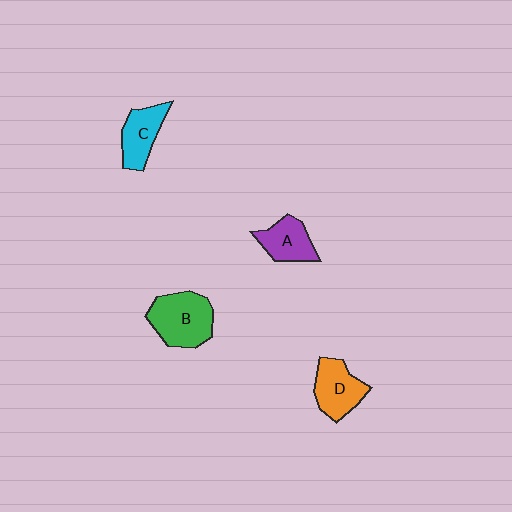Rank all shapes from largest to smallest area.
From largest to smallest: B (green), D (orange), C (cyan), A (purple).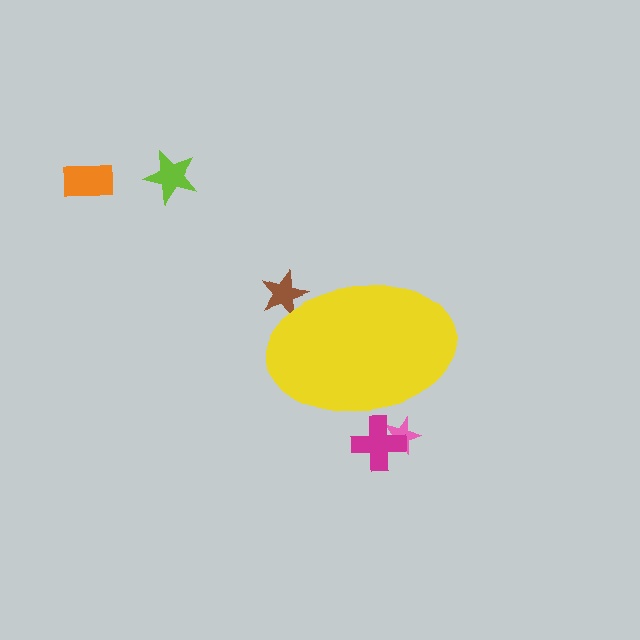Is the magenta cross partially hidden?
Yes, the magenta cross is partially hidden behind the yellow ellipse.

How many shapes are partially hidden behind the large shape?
3 shapes are partially hidden.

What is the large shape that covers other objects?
A yellow ellipse.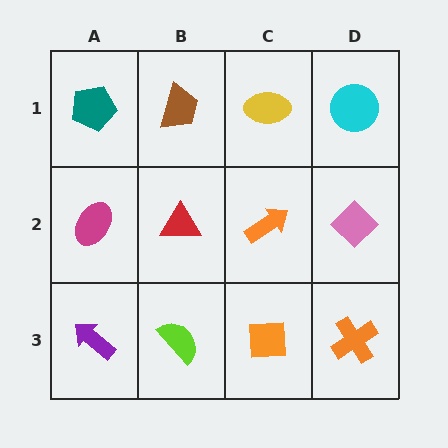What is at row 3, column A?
A purple arrow.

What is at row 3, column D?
An orange cross.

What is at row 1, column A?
A teal pentagon.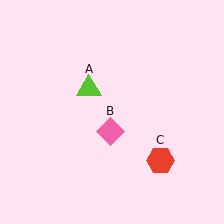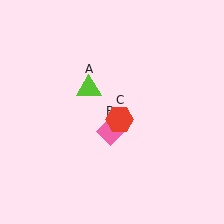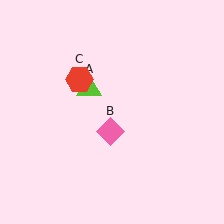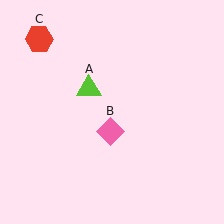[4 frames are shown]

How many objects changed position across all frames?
1 object changed position: red hexagon (object C).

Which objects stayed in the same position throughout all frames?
Lime triangle (object A) and pink diamond (object B) remained stationary.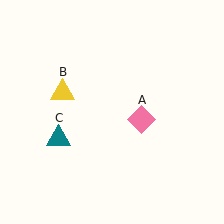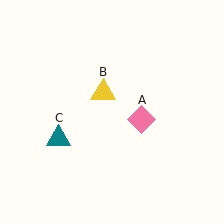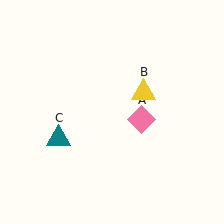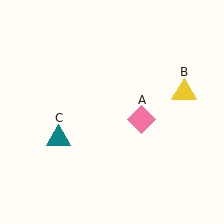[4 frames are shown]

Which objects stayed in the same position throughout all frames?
Pink diamond (object A) and teal triangle (object C) remained stationary.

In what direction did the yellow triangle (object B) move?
The yellow triangle (object B) moved right.